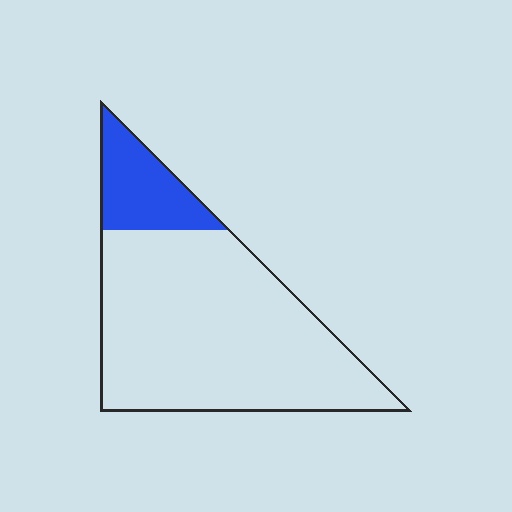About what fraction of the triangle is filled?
About one sixth (1/6).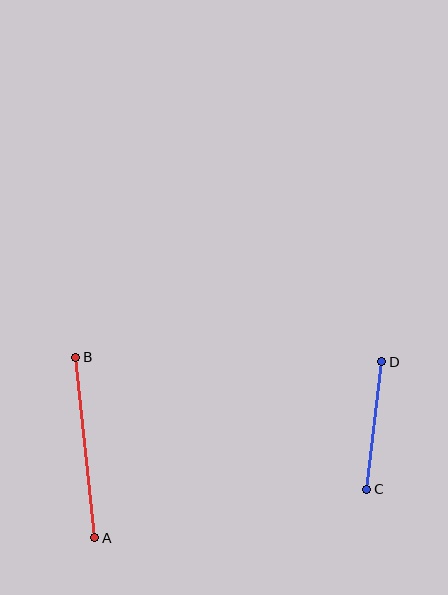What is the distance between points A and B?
The distance is approximately 182 pixels.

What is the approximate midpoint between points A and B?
The midpoint is at approximately (85, 448) pixels.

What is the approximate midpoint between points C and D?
The midpoint is at approximately (374, 426) pixels.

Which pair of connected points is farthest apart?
Points A and B are farthest apart.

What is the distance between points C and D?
The distance is approximately 128 pixels.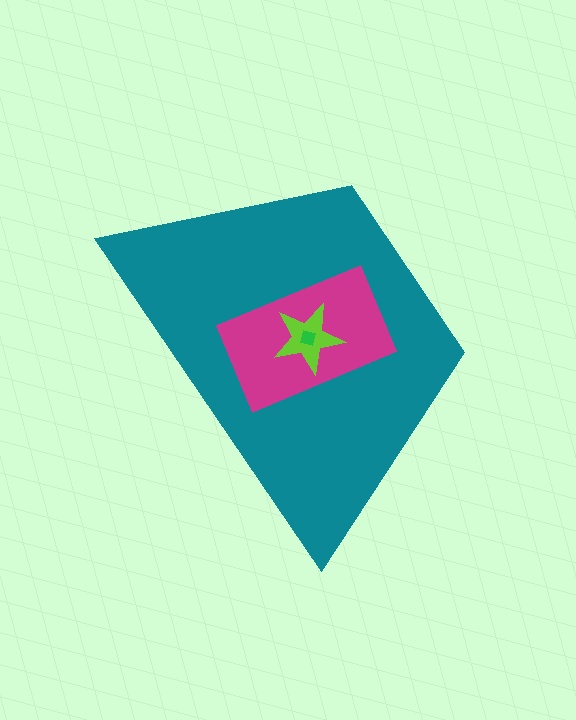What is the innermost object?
The green square.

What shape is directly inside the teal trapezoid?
The magenta rectangle.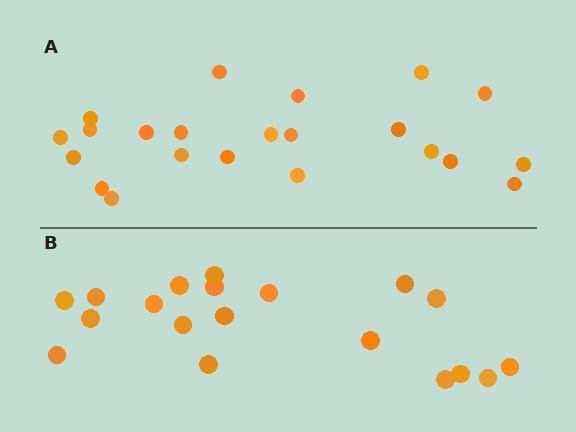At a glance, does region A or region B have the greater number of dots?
Region A (the top region) has more dots.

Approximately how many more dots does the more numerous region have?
Region A has just a few more — roughly 2 or 3 more dots than region B.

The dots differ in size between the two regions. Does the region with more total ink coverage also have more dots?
No. Region B has more total ink coverage because its dots are larger, but region A actually contains more individual dots. Total area can be misleading — the number of items is what matters here.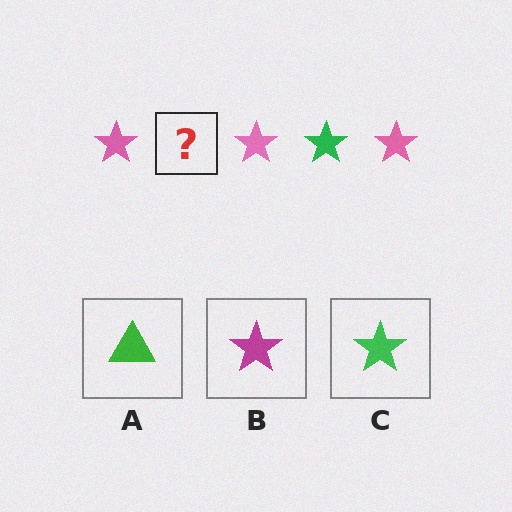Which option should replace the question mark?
Option C.